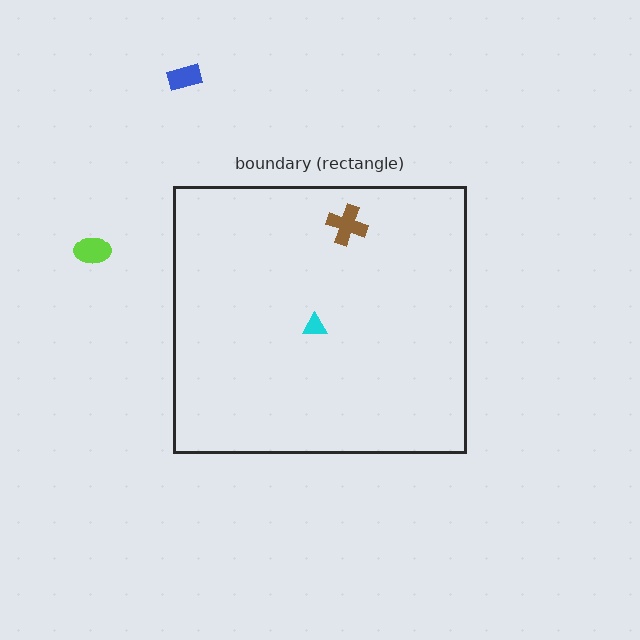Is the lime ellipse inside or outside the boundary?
Outside.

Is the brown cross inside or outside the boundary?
Inside.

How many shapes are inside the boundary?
2 inside, 2 outside.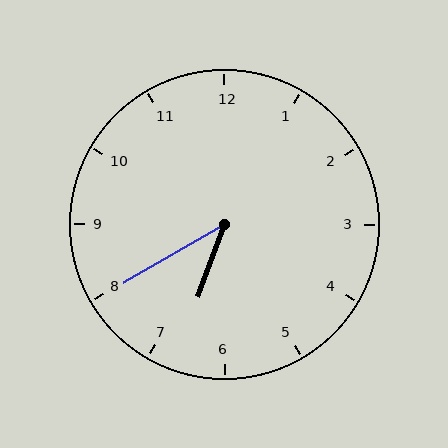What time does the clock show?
6:40.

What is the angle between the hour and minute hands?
Approximately 40 degrees.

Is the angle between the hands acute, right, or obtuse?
It is acute.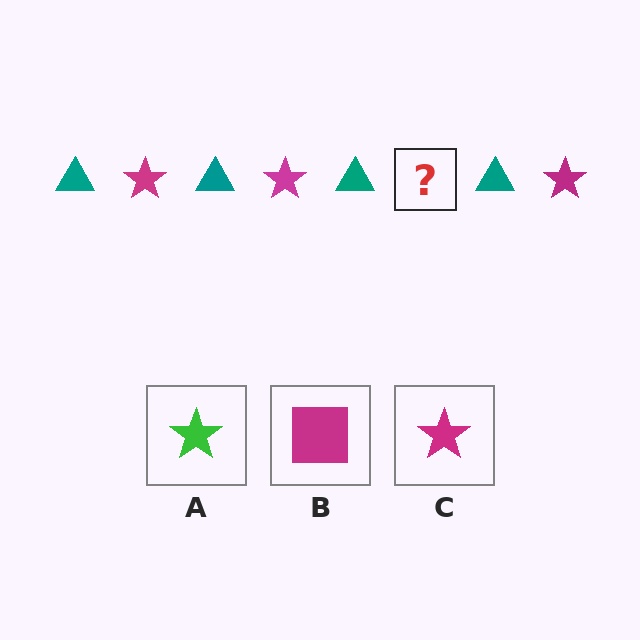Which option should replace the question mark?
Option C.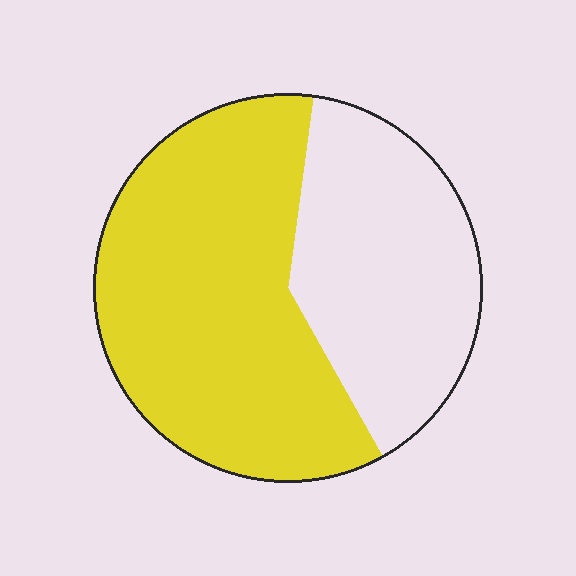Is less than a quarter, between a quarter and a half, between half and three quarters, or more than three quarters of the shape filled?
Between half and three quarters.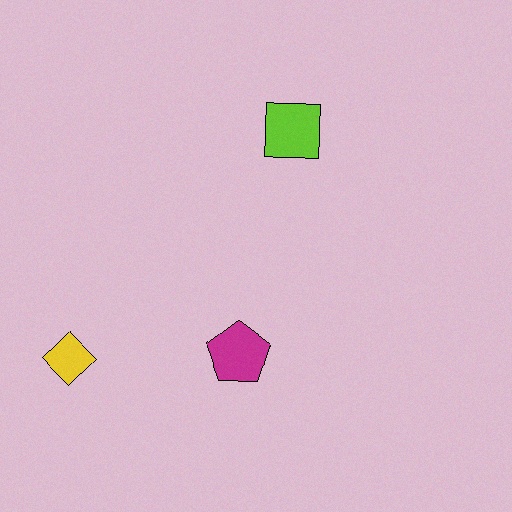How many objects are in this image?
There are 3 objects.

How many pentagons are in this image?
There is 1 pentagon.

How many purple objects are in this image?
There are no purple objects.